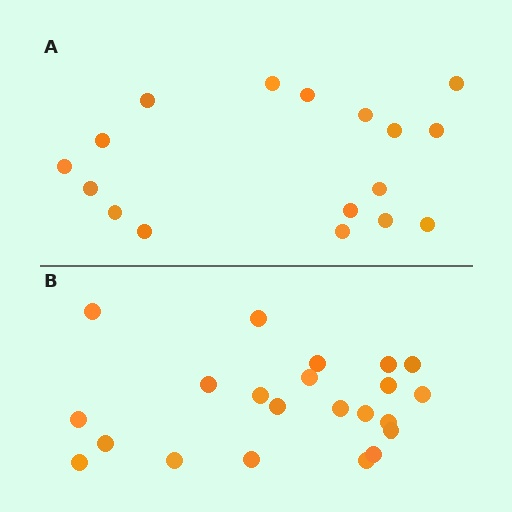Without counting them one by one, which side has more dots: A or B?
Region B (the bottom region) has more dots.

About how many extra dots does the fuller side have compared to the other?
Region B has about 5 more dots than region A.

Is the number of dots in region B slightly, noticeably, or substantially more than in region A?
Region B has noticeably more, but not dramatically so. The ratio is roughly 1.3 to 1.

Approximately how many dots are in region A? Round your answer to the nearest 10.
About 20 dots. (The exact count is 17, which rounds to 20.)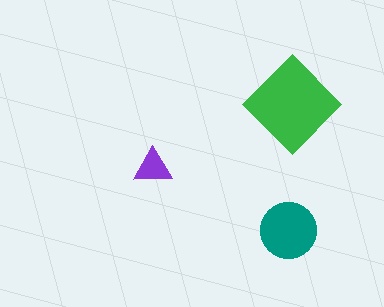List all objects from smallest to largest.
The purple triangle, the teal circle, the green diamond.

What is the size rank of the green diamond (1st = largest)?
1st.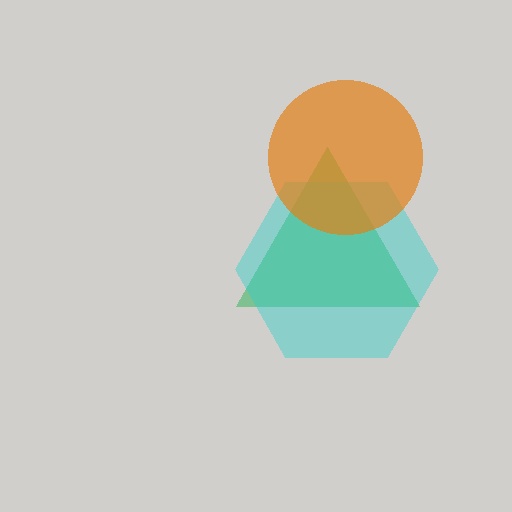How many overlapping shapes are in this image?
There are 3 overlapping shapes in the image.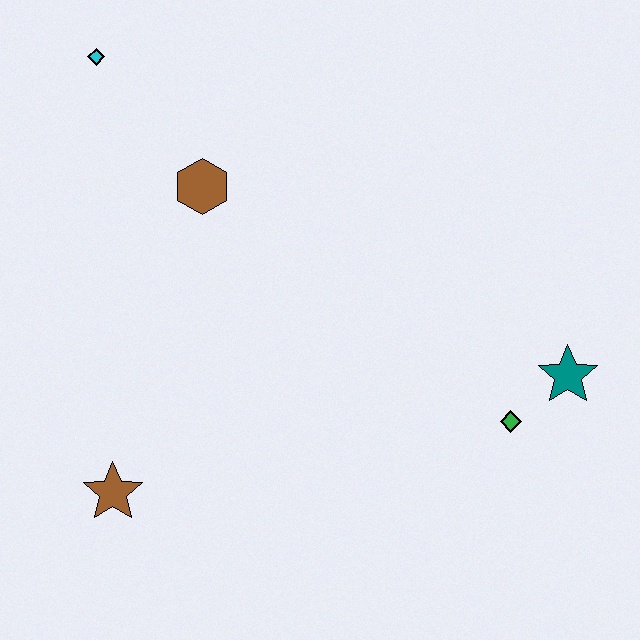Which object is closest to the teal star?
The green diamond is closest to the teal star.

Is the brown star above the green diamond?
No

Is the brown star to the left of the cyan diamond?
No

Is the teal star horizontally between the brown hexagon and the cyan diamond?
No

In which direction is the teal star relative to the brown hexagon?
The teal star is to the right of the brown hexagon.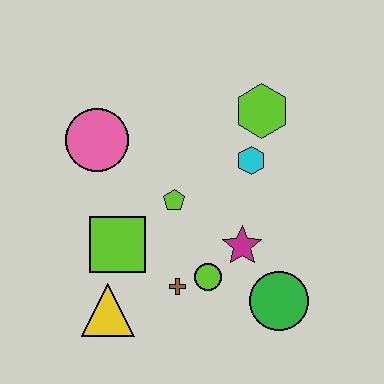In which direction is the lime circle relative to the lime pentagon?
The lime circle is below the lime pentagon.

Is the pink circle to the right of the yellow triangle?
No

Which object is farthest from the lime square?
The lime hexagon is farthest from the lime square.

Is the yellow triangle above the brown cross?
No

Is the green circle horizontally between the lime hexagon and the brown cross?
No